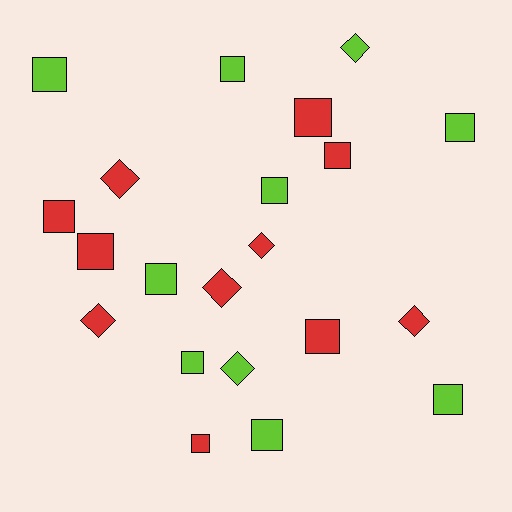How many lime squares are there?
There are 8 lime squares.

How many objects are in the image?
There are 21 objects.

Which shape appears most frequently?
Square, with 14 objects.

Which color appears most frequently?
Red, with 11 objects.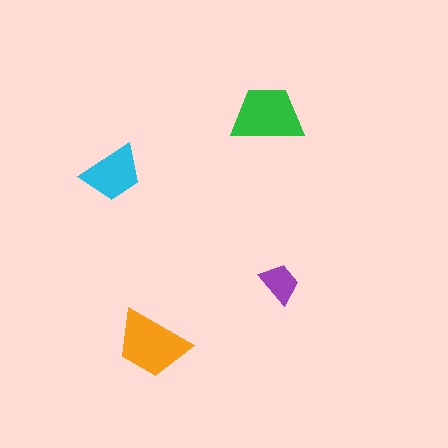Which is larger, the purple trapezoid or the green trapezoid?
The green one.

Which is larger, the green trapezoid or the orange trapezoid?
The orange one.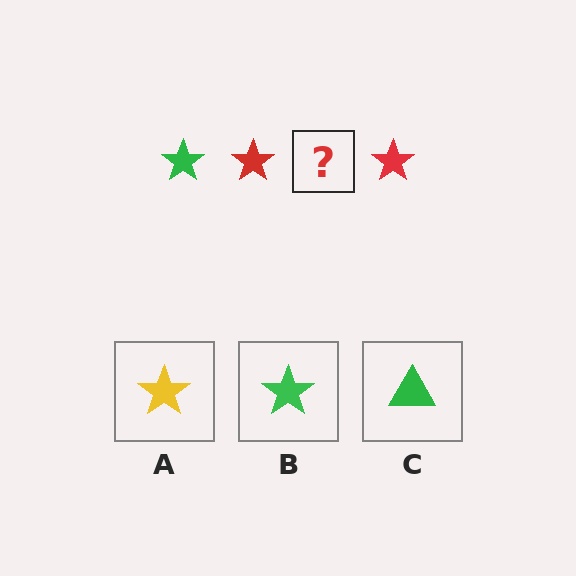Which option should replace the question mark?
Option B.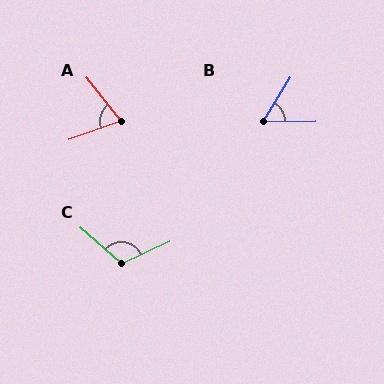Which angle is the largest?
C, at approximately 114 degrees.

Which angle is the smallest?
B, at approximately 58 degrees.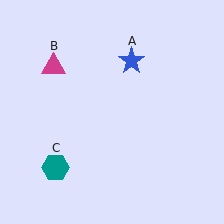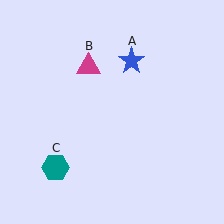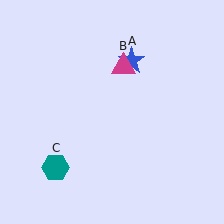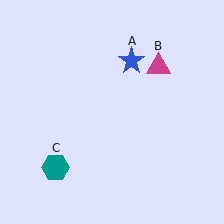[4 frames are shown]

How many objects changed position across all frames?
1 object changed position: magenta triangle (object B).